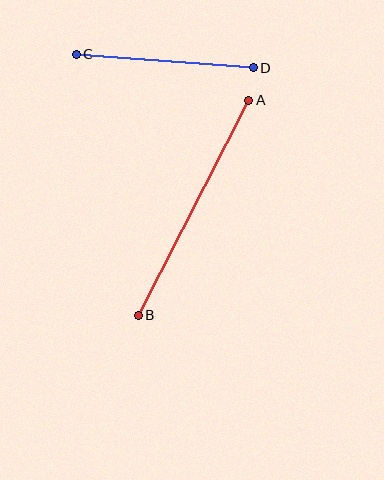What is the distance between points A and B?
The distance is approximately 242 pixels.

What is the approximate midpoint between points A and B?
The midpoint is at approximately (193, 208) pixels.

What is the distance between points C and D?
The distance is approximately 178 pixels.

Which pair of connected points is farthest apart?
Points A and B are farthest apart.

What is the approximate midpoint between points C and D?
The midpoint is at approximately (165, 61) pixels.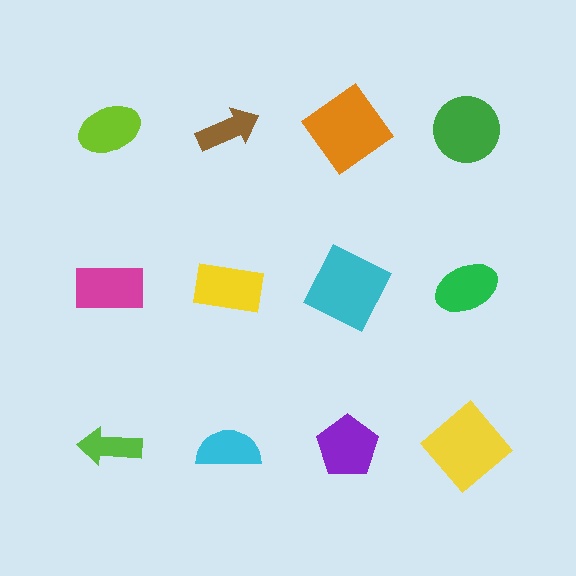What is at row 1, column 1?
A lime ellipse.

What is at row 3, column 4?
A yellow diamond.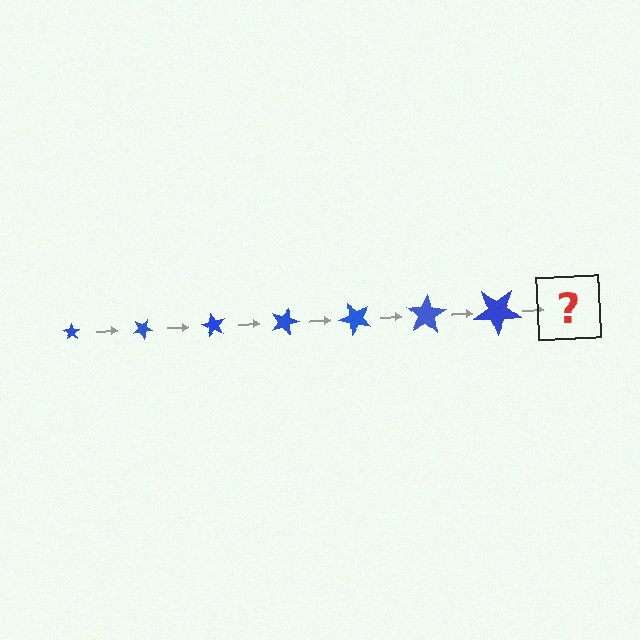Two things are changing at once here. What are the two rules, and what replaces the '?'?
The two rules are that the star grows larger each step and it rotates 30 degrees each step. The '?' should be a star, larger than the previous one and rotated 210 degrees from the start.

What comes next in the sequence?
The next element should be a star, larger than the previous one and rotated 210 degrees from the start.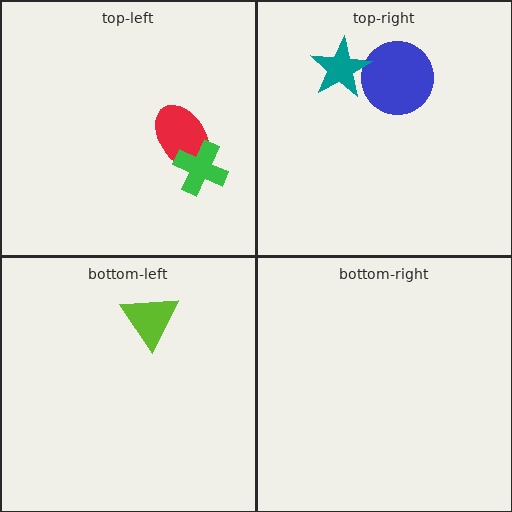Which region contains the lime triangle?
The bottom-left region.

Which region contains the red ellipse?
The top-left region.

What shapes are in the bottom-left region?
The lime triangle.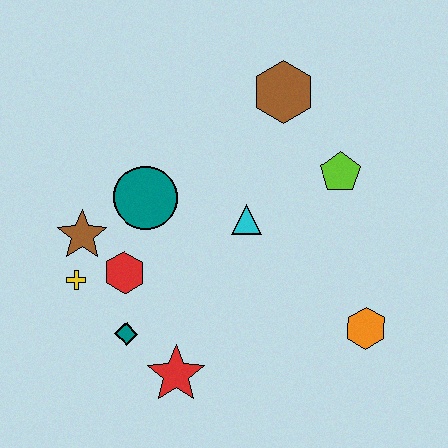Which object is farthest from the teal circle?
The orange hexagon is farthest from the teal circle.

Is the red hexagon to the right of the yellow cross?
Yes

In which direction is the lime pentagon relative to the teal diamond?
The lime pentagon is to the right of the teal diamond.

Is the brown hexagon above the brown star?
Yes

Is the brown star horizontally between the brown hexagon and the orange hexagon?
No